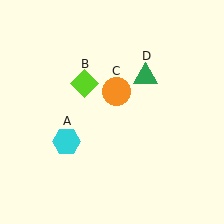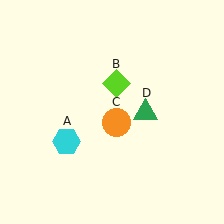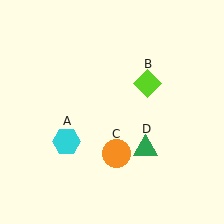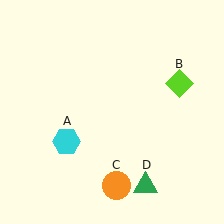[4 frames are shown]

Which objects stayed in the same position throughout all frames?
Cyan hexagon (object A) remained stationary.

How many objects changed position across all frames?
3 objects changed position: lime diamond (object B), orange circle (object C), green triangle (object D).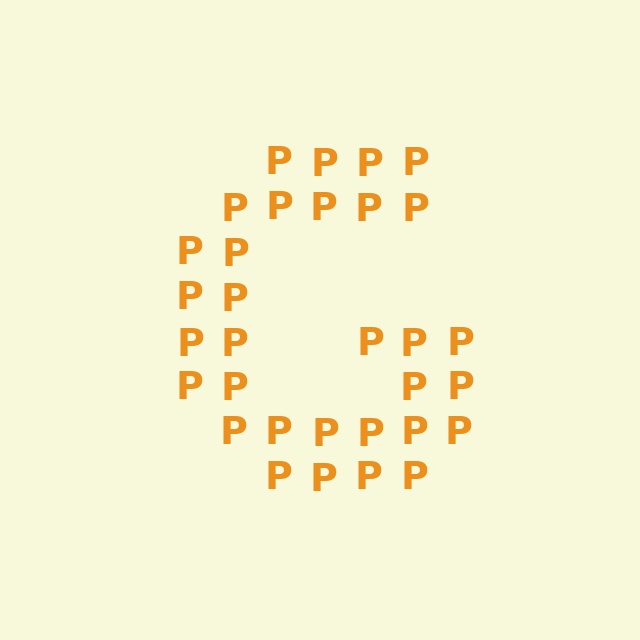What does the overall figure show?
The overall figure shows the letter G.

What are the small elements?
The small elements are letter P's.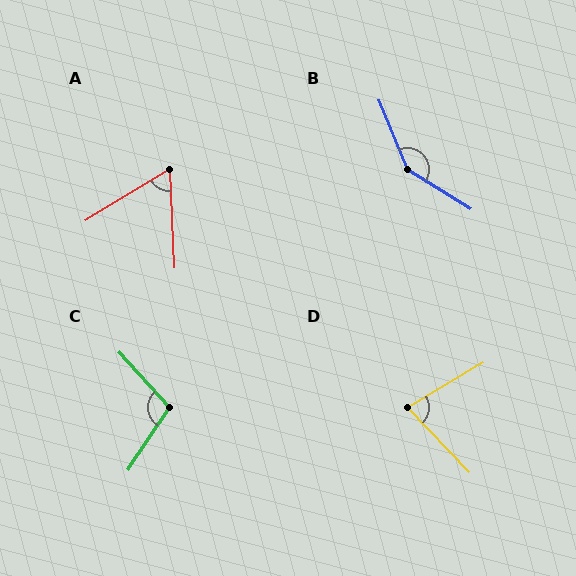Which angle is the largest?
B, at approximately 145 degrees.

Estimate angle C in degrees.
Approximately 104 degrees.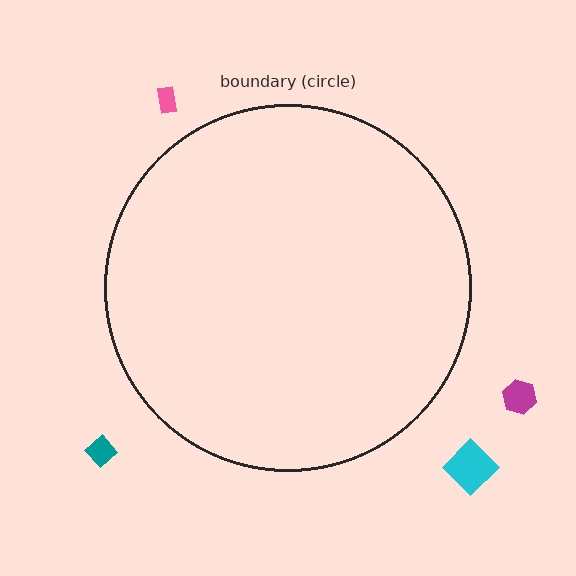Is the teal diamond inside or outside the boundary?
Outside.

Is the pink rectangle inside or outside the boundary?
Outside.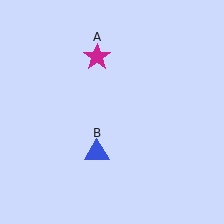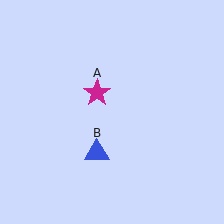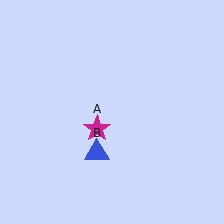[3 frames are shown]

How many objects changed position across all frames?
1 object changed position: magenta star (object A).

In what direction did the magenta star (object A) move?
The magenta star (object A) moved down.